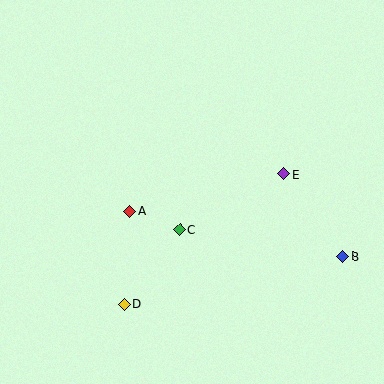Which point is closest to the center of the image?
Point C at (180, 230) is closest to the center.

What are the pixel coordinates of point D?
Point D is at (125, 304).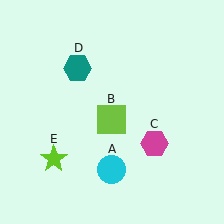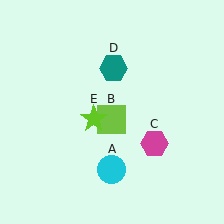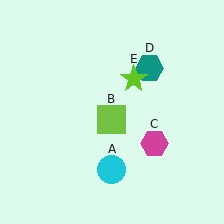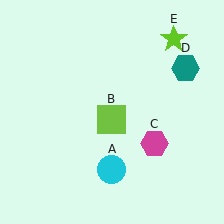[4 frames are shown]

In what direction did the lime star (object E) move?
The lime star (object E) moved up and to the right.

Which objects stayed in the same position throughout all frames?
Cyan circle (object A) and lime square (object B) and magenta hexagon (object C) remained stationary.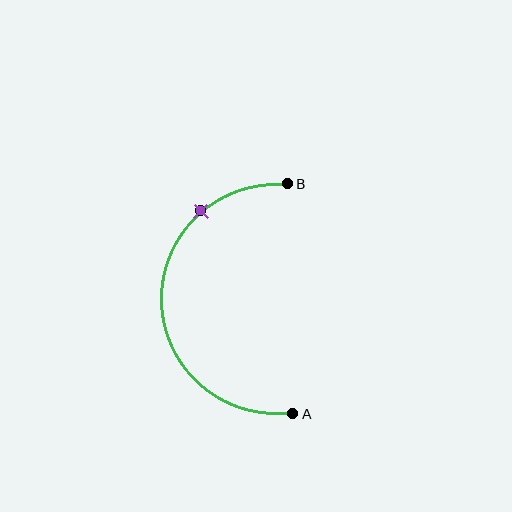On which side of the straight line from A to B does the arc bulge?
The arc bulges to the left of the straight line connecting A and B.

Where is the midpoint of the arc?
The arc midpoint is the point on the curve farthest from the straight line joining A and B. It sits to the left of that line.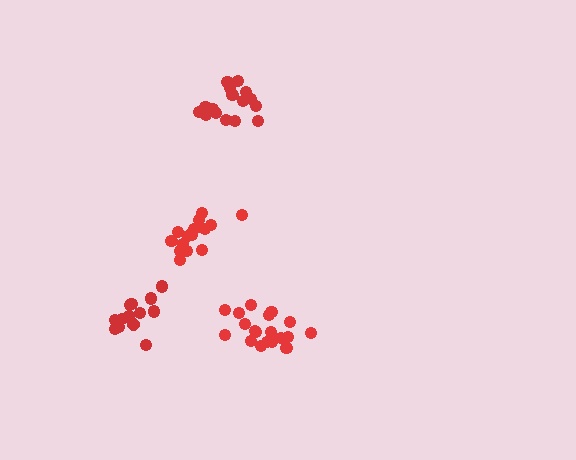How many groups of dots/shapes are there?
There are 4 groups.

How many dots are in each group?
Group 1: 19 dots, Group 2: 16 dots, Group 3: 17 dots, Group 4: 13 dots (65 total).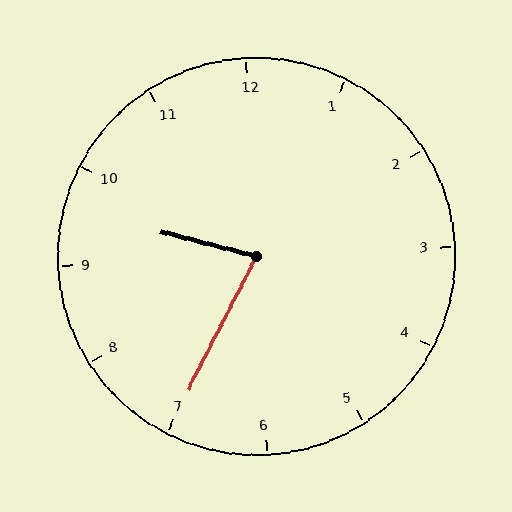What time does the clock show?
9:35.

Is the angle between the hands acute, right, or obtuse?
It is acute.